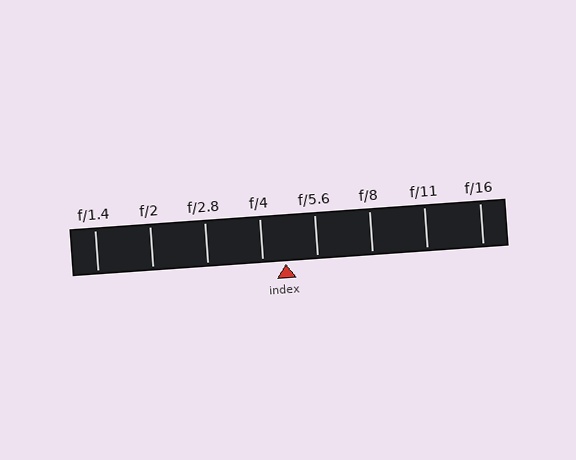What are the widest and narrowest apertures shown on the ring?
The widest aperture shown is f/1.4 and the narrowest is f/16.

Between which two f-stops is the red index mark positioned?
The index mark is between f/4 and f/5.6.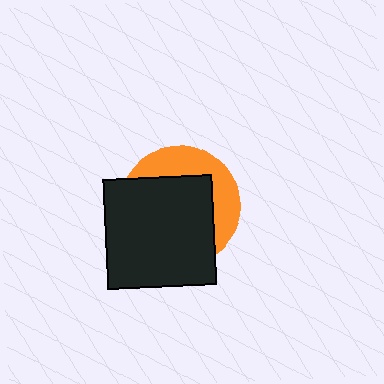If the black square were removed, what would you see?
You would see the complete orange circle.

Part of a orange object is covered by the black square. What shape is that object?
It is a circle.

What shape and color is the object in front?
The object in front is a black square.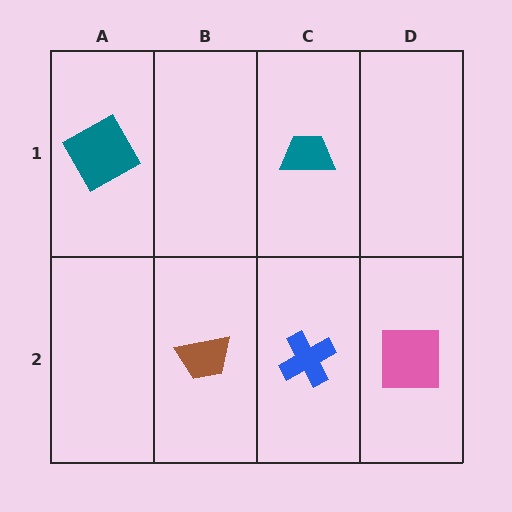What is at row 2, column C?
A blue cross.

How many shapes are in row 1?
2 shapes.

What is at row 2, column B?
A brown trapezoid.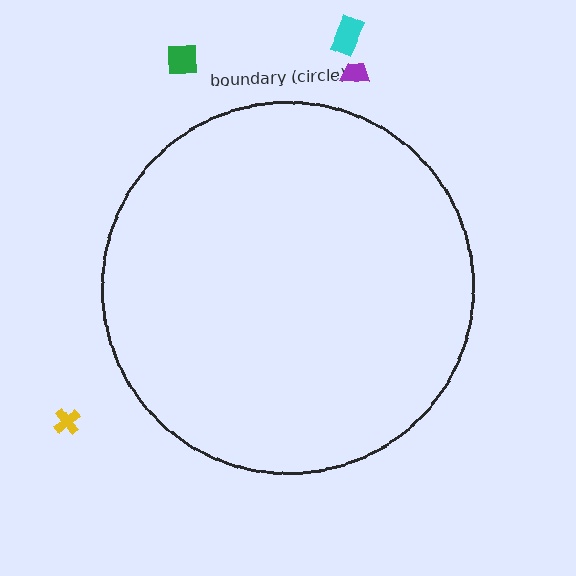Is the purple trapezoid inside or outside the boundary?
Outside.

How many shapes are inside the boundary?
0 inside, 4 outside.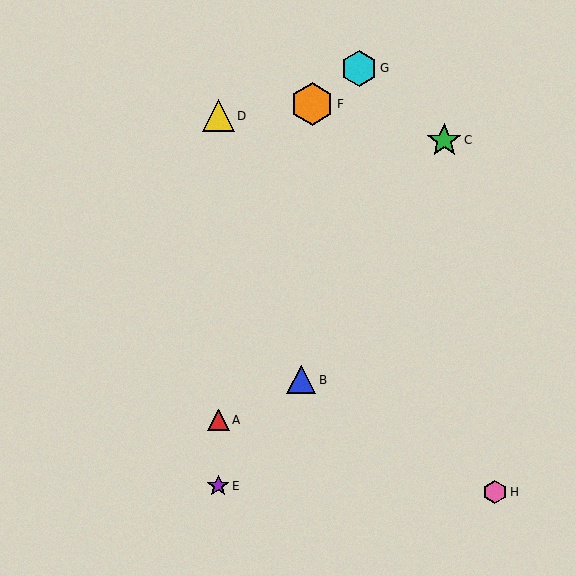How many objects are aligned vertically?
3 objects (A, D, E) are aligned vertically.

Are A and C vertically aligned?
No, A is at x≈218 and C is at x≈444.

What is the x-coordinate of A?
Object A is at x≈218.